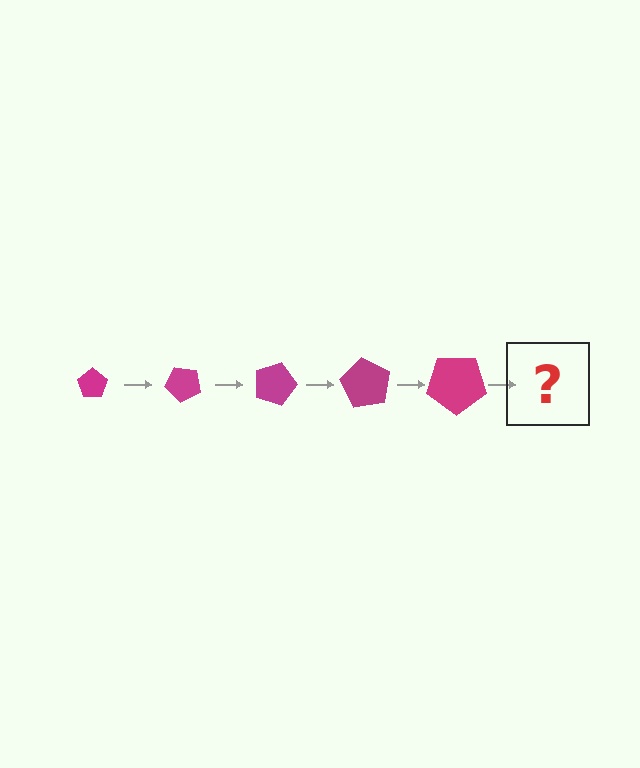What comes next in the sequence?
The next element should be a pentagon, larger than the previous one and rotated 225 degrees from the start.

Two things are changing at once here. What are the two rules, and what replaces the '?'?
The two rules are that the pentagon grows larger each step and it rotates 45 degrees each step. The '?' should be a pentagon, larger than the previous one and rotated 225 degrees from the start.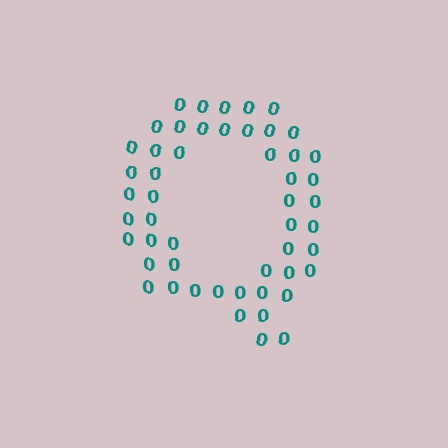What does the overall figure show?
The overall figure shows the letter Q.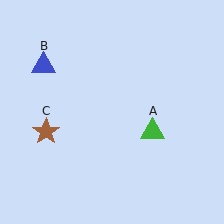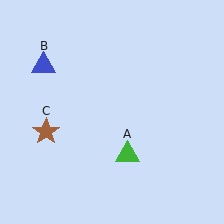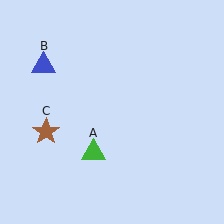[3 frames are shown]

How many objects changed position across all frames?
1 object changed position: green triangle (object A).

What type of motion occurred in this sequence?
The green triangle (object A) rotated clockwise around the center of the scene.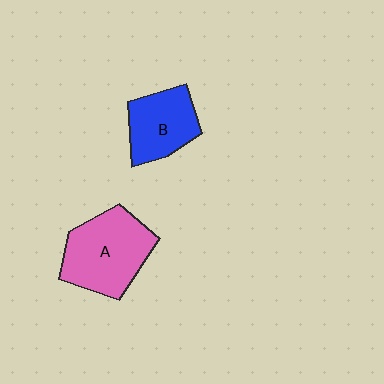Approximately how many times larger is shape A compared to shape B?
Approximately 1.4 times.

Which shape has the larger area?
Shape A (pink).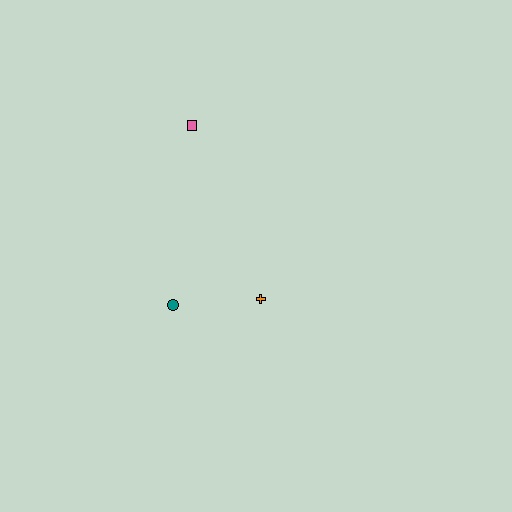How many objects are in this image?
There are 3 objects.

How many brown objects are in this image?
There are no brown objects.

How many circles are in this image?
There is 1 circle.